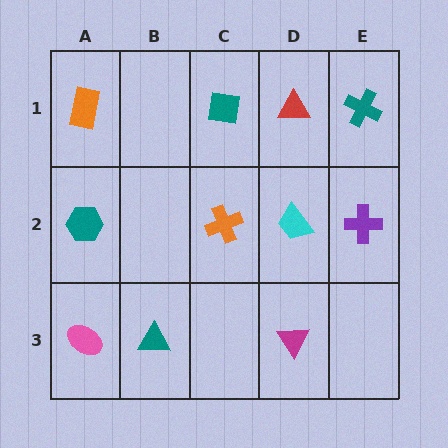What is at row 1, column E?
A teal cross.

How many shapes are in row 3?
3 shapes.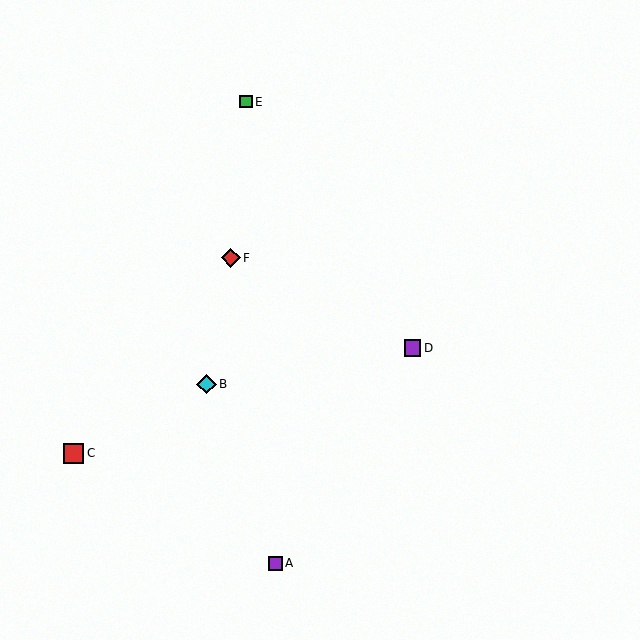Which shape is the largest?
The red square (labeled C) is the largest.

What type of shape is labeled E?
Shape E is a green square.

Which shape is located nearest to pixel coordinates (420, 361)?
The purple square (labeled D) at (412, 348) is nearest to that location.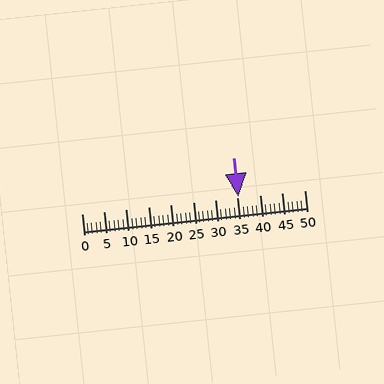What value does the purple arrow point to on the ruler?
The purple arrow points to approximately 35.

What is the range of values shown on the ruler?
The ruler shows values from 0 to 50.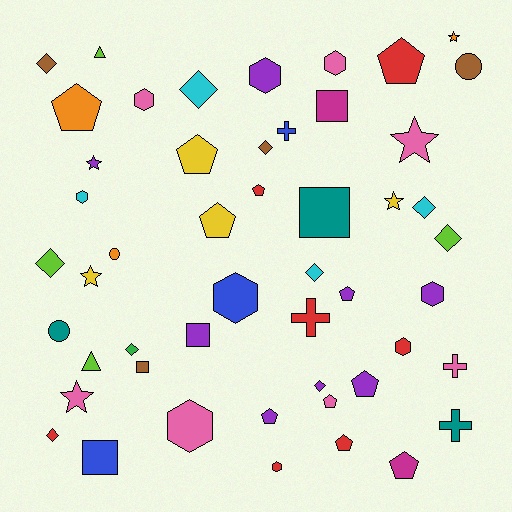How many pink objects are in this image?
There are 7 pink objects.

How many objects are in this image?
There are 50 objects.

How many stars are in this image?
There are 6 stars.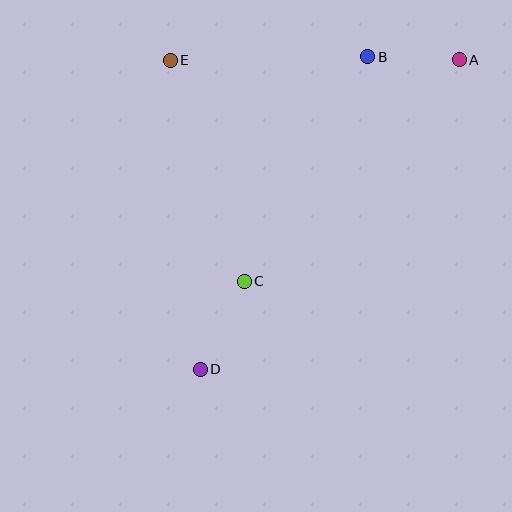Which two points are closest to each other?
Points A and B are closest to each other.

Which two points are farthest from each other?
Points A and D are farthest from each other.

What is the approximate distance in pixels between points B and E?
The distance between B and E is approximately 198 pixels.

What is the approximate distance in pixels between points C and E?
The distance between C and E is approximately 233 pixels.